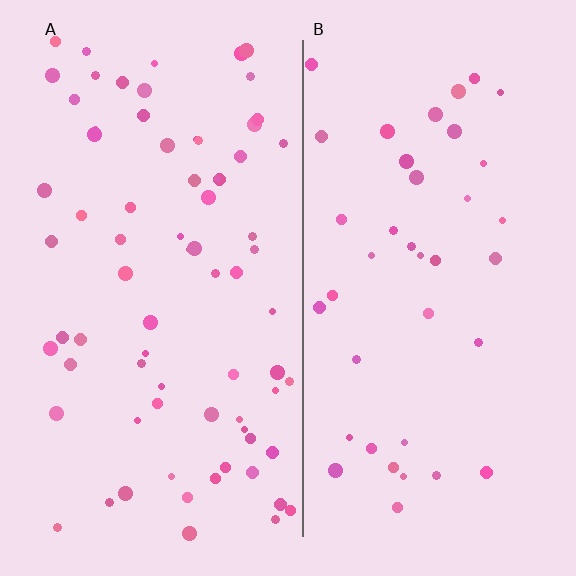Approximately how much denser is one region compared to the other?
Approximately 1.9× — region A over region B.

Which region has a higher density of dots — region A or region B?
A (the left).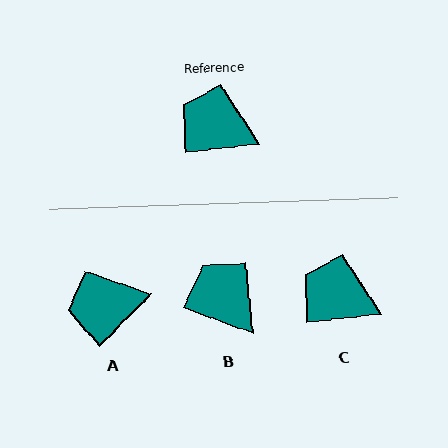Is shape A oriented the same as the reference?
No, it is off by about 39 degrees.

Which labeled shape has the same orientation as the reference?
C.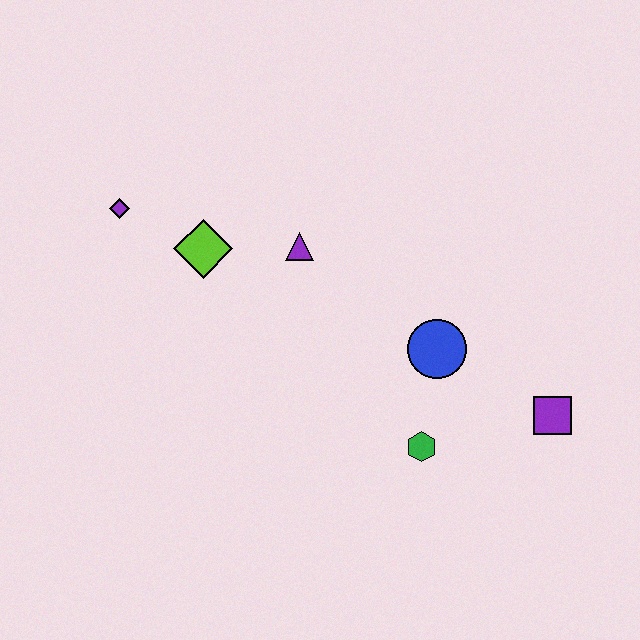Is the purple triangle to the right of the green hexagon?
No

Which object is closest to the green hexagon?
The blue circle is closest to the green hexagon.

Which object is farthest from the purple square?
The purple diamond is farthest from the purple square.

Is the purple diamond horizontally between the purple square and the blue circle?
No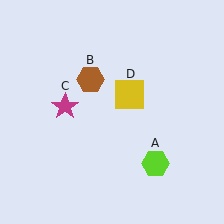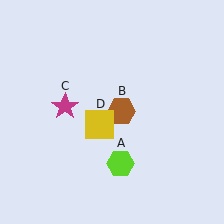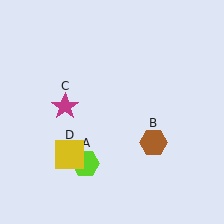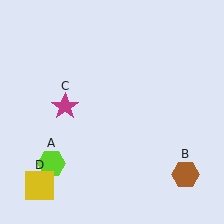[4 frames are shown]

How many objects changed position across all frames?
3 objects changed position: lime hexagon (object A), brown hexagon (object B), yellow square (object D).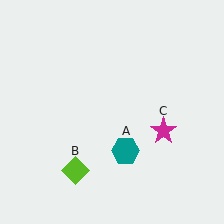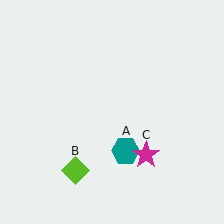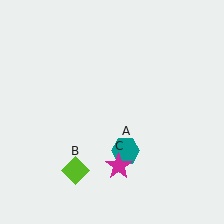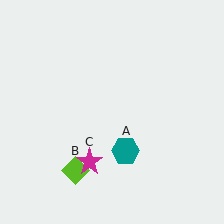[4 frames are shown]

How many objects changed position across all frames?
1 object changed position: magenta star (object C).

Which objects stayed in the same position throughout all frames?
Teal hexagon (object A) and lime diamond (object B) remained stationary.